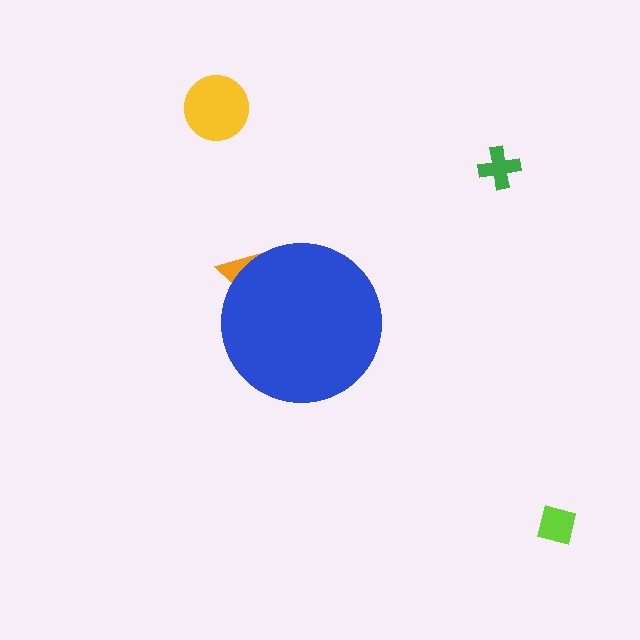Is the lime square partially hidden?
No, the lime square is fully visible.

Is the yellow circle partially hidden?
No, the yellow circle is fully visible.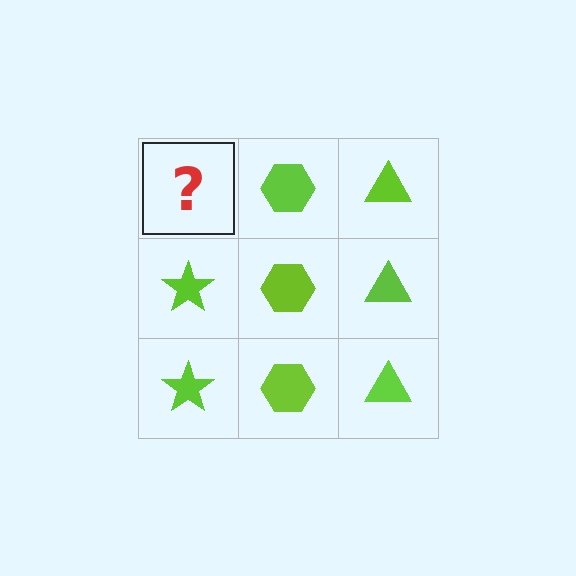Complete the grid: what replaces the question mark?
The question mark should be replaced with a lime star.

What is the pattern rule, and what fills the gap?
The rule is that each column has a consistent shape. The gap should be filled with a lime star.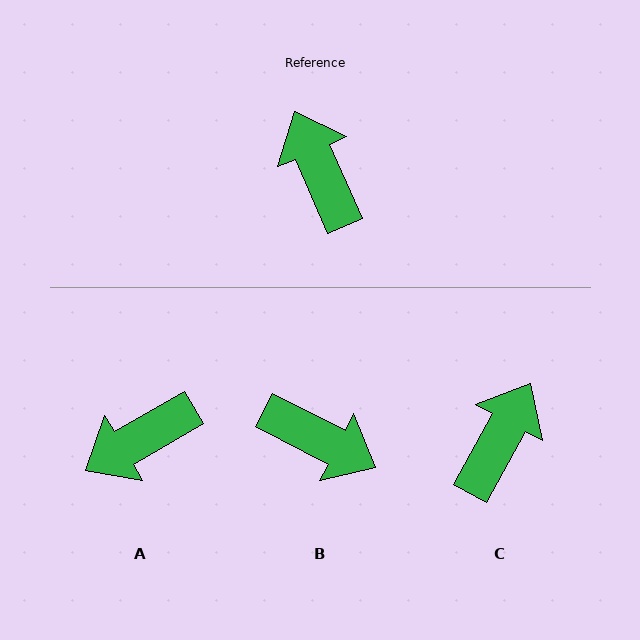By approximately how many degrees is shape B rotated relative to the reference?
Approximately 141 degrees clockwise.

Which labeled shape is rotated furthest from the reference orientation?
B, about 141 degrees away.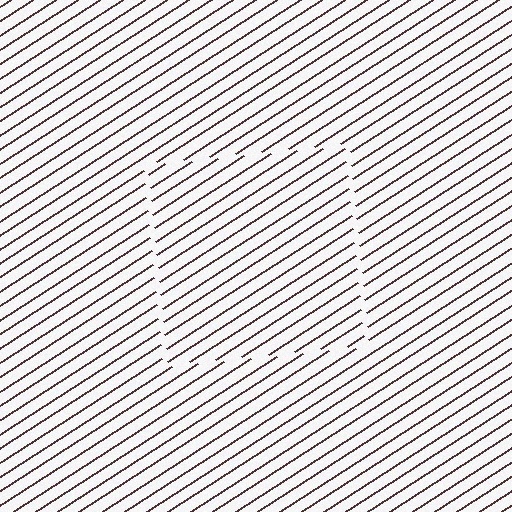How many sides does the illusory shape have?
4 sides — the line-ends trace a square.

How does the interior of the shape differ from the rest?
The interior of the shape contains the same grating, shifted by half a period — the contour is defined by the phase discontinuity where line-ends from the inner and outer gratings abut.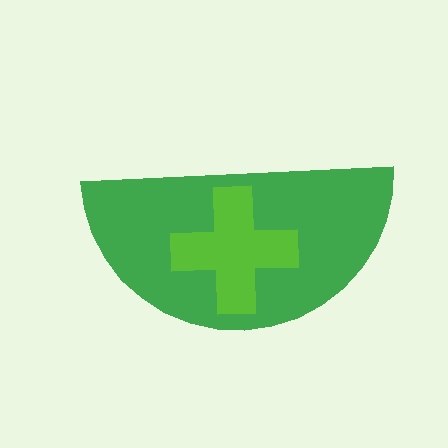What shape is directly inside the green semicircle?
The lime cross.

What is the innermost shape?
The lime cross.